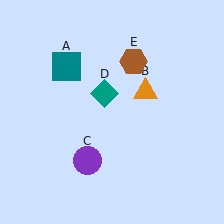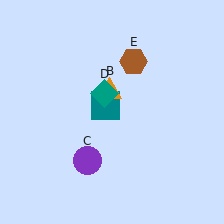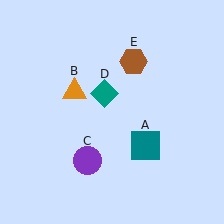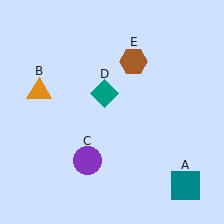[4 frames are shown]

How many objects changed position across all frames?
2 objects changed position: teal square (object A), orange triangle (object B).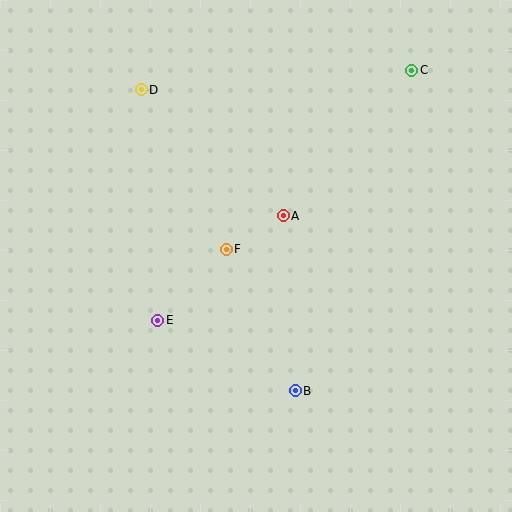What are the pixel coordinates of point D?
Point D is at (141, 90).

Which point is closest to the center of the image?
Point F at (226, 249) is closest to the center.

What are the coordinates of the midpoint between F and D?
The midpoint between F and D is at (184, 170).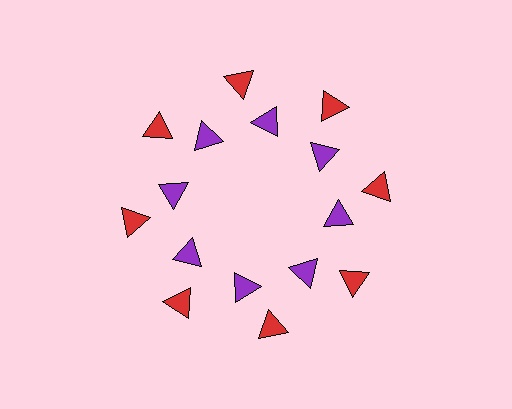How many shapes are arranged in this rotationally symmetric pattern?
There are 16 shapes, arranged in 8 groups of 2.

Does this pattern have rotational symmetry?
Yes, this pattern has 8-fold rotational symmetry. It looks the same after rotating 45 degrees around the center.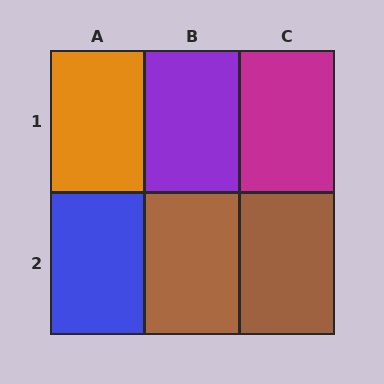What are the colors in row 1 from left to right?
Orange, purple, magenta.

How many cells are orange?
1 cell is orange.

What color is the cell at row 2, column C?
Brown.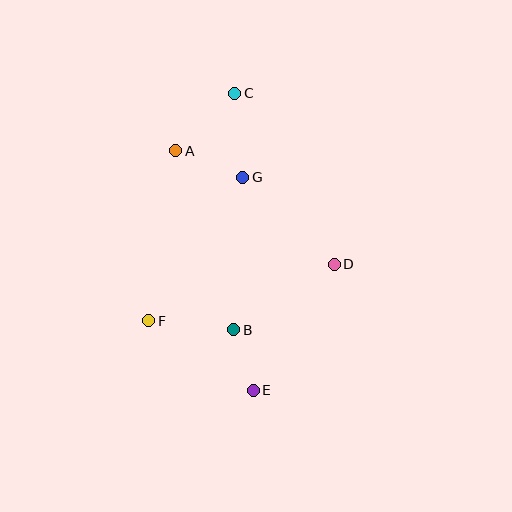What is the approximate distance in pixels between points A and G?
The distance between A and G is approximately 72 pixels.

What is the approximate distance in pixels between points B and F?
The distance between B and F is approximately 85 pixels.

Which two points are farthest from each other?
Points C and E are farthest from each other.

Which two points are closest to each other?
Points B and E are closest to each other.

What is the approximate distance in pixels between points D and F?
The distance between D and F is approximately 194 pixels.